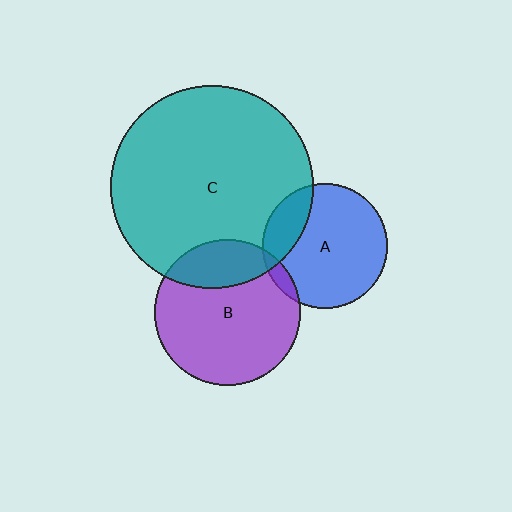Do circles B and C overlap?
Yes.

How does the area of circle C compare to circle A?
Approximately 2.6 times.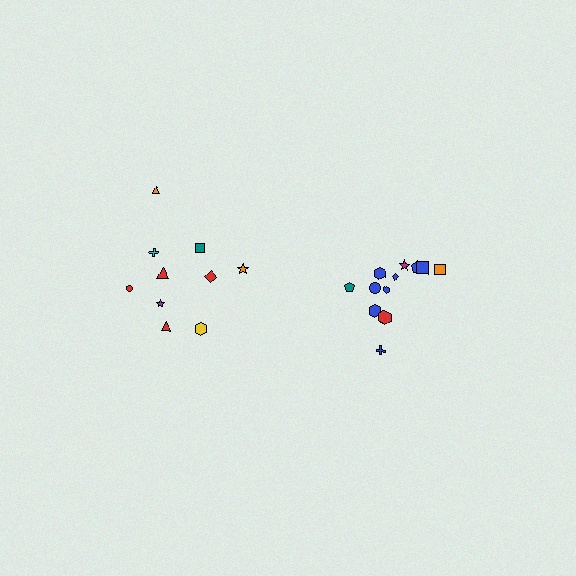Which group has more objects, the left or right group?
The right group.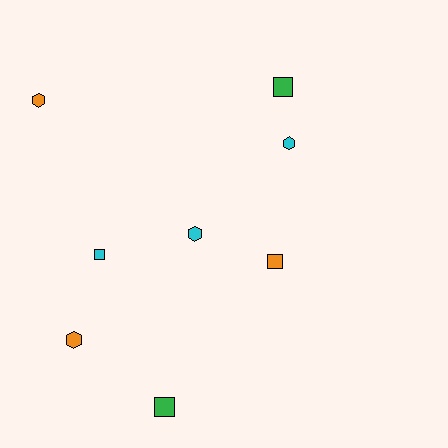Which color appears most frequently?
Cyan, with 3 objects.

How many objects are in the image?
There are 8 objects.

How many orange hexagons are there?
There are 2 orange hexagons.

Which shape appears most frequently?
Hexagon, with 4 objects.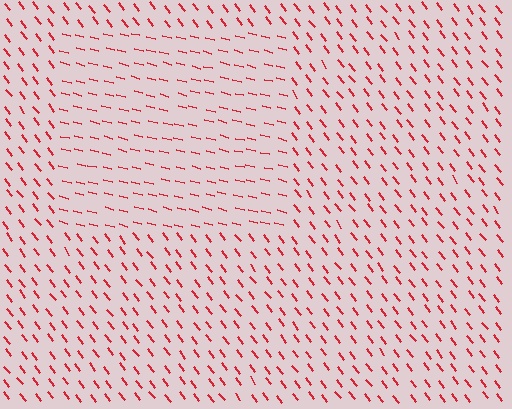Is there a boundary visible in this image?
Yes, there is a texture boundary formed by a change in line orientation.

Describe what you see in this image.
The image is filled with small red line segments. A rectangle region in the image has lines oriented differently from the surrounding lines, creating a visible texture boundary.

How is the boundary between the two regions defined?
The boundary is defined purely by a change in line orientation (approximately 39 degrees difference). All lines are the same color and thickness.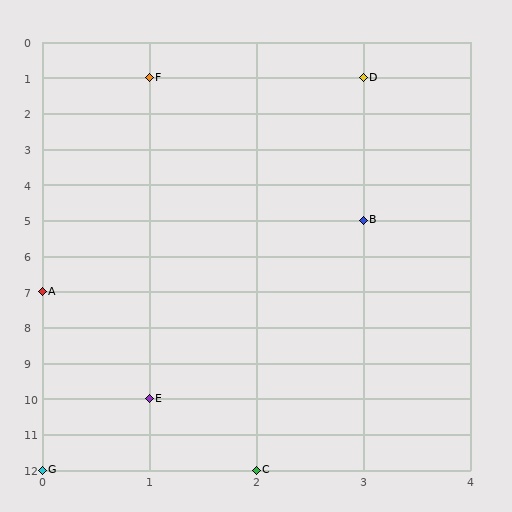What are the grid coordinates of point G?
Point G is at grid coordinates (0, 12).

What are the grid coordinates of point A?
Point A is at grid coordinates (0, 7).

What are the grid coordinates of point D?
Point D is at grid coordinates (3, 1).